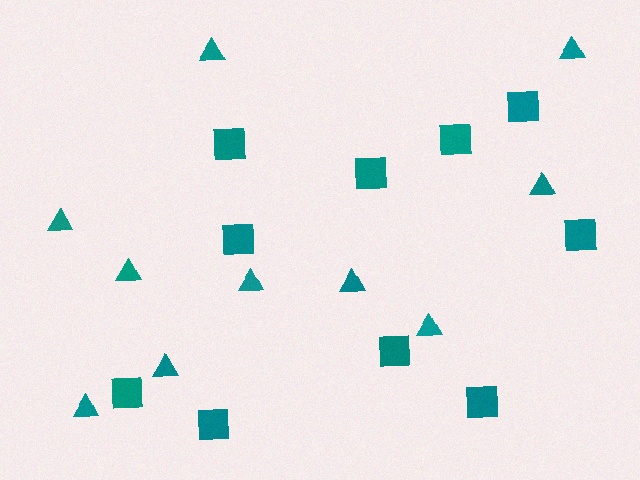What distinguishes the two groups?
There are 2 groups: one group of triangles (10) and one group of squares (10).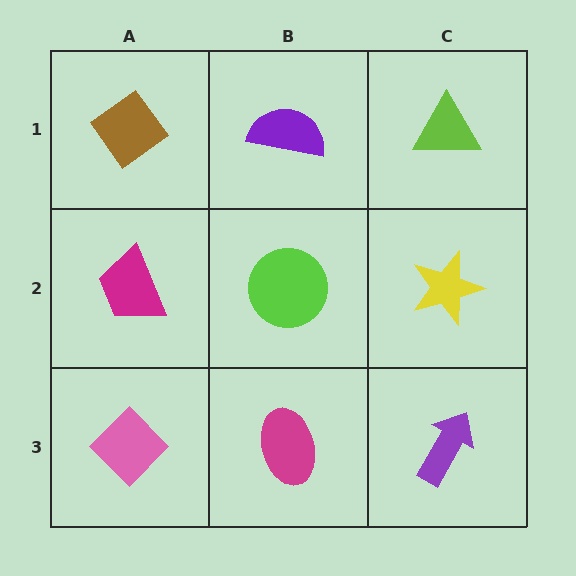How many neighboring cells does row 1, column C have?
2.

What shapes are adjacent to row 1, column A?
A magenta trapezoid (row 2, column A), a purple semicircle (row 1, column B).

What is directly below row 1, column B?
A lime circle.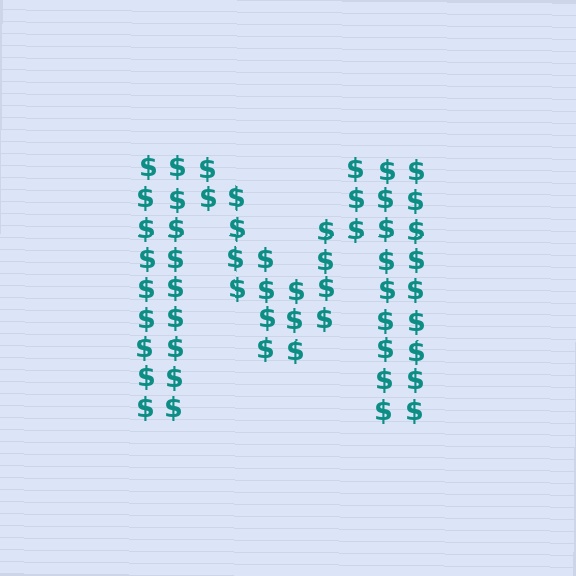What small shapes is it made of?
It is made of small dollar signs.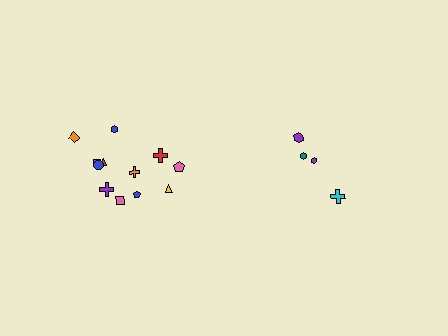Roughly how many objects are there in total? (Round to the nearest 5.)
Roughly 15 objects in total.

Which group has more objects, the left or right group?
The left group.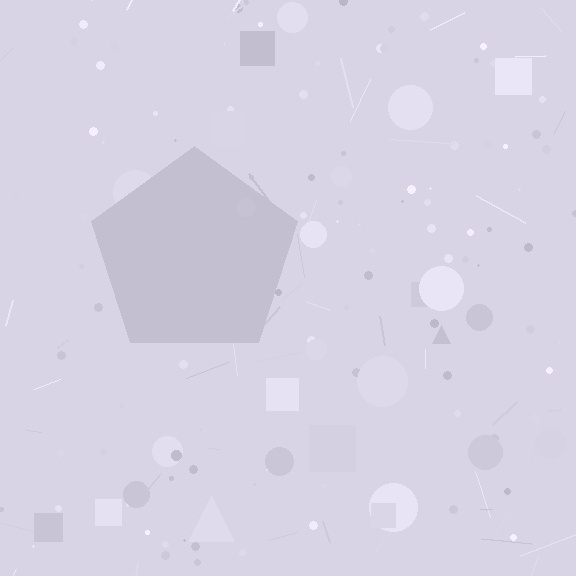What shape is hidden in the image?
A pentagon is hidden in the image.